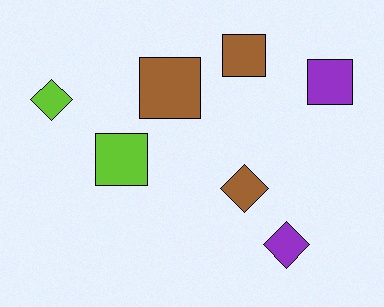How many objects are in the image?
There are 7 objects.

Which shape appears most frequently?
Square, with 4 objects.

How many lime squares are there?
There is 1 lime square.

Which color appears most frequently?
Brown, with 3 objects.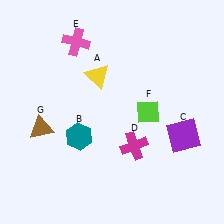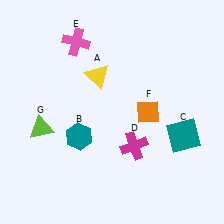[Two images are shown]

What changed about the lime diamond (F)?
In Image 1, F is lime. In Image 2, it changed to orange.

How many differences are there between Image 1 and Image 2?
There are 3 differences between the two images.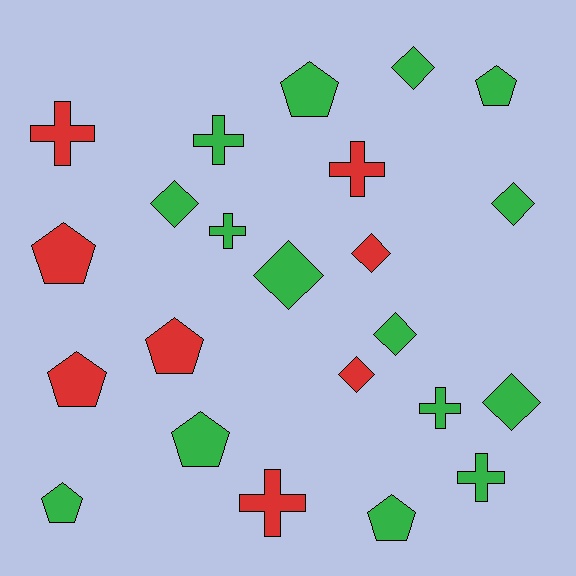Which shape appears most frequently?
Diamond, with 8 objects.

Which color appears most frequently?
Green, with 15 objects.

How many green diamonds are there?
There are 6 green diamonds.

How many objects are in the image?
There are 23 objects.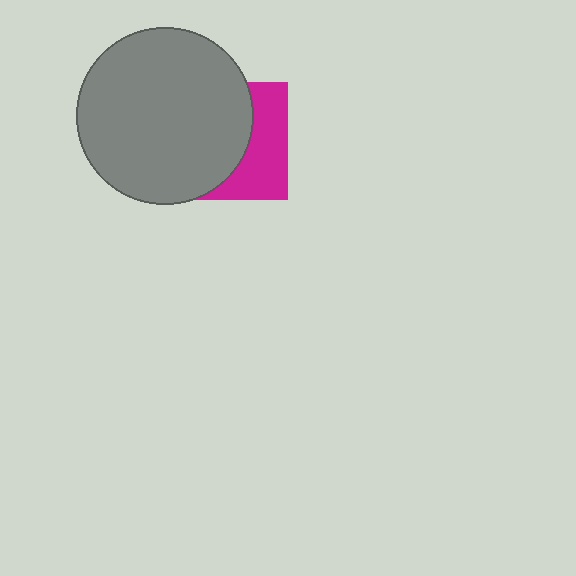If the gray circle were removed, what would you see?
You would see the complete magenta square.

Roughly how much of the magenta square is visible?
A small part of it is visible (roughly 39%).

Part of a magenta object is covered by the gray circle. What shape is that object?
It is a square.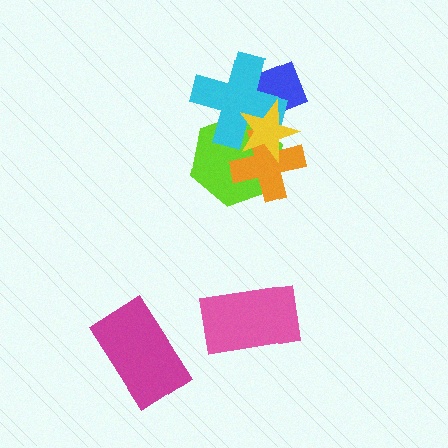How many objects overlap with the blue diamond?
2 objects overlap with the blue diamond.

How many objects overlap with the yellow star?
4 objects overlap with the yellow star.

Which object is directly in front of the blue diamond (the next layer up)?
The cyan cross is directly in front of the blue diamond.